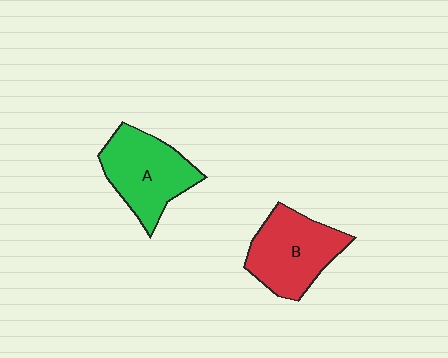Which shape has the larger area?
Shape B (red).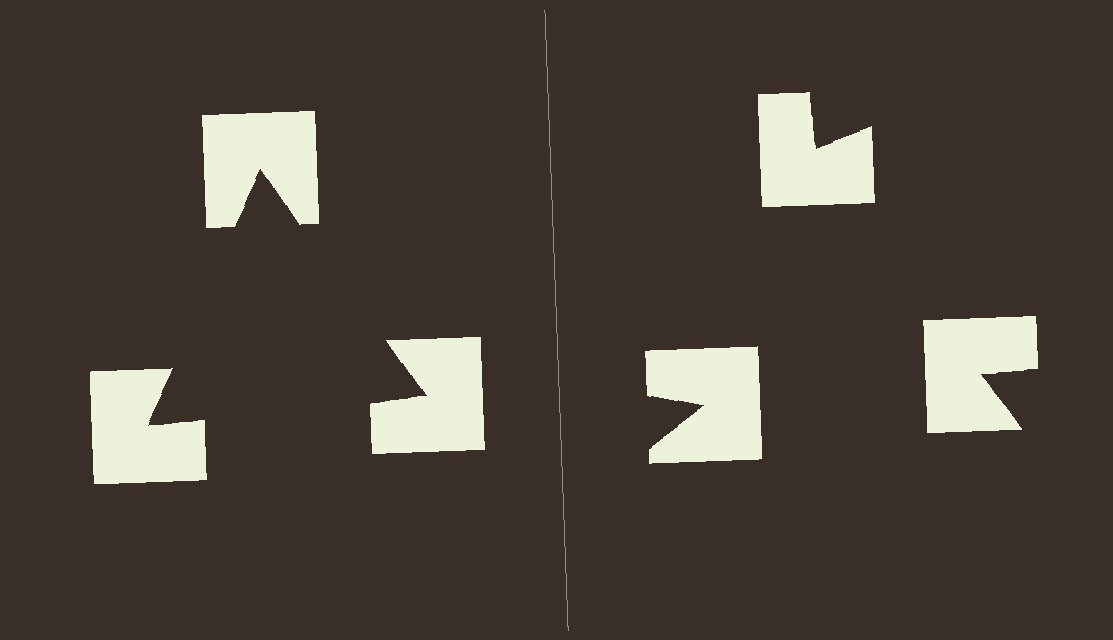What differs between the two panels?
The notched squares are positioned identically on both sides; only the wedge orientations differ. On the left they align to a triangle; on the right they are misaligned.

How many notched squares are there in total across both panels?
6 — 3 on each side.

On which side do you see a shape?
An illusory triangle appears on the left side. On the right side the wedge cuts are rotated, so no coherent shape forms.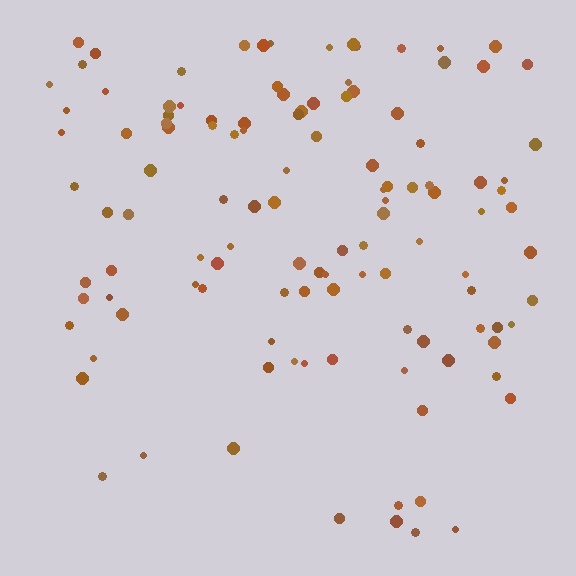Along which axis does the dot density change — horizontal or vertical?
Vertical.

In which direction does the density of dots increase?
From bottom to top, with the top side densest.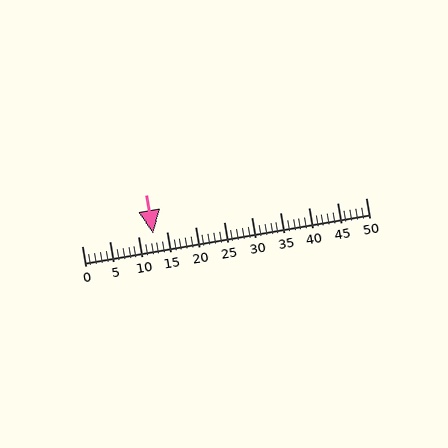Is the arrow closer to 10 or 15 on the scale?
The arrow is closer to 15.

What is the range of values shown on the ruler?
The ruler shows values from 0 to 50.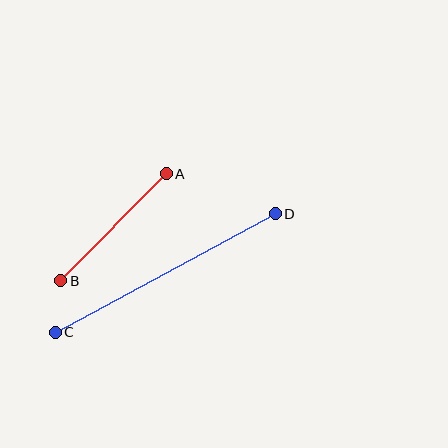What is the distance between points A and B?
The distance is approximately 150 pixels.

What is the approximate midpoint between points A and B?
The midpoint is at approximately (113, 227) pixels.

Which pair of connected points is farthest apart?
Points C and D are farthest apart.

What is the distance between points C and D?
The distance is approximately 250 pixels.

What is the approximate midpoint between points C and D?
The midpoint is at approximately (165, 273) pixels.